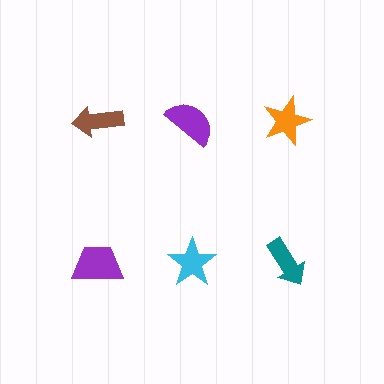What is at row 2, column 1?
A purple trapezoid.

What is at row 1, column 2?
A purple semicircle.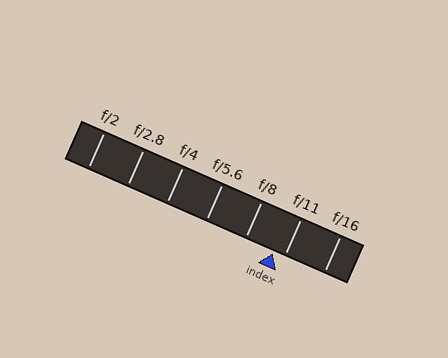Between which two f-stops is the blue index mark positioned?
The index mark is between f/8 and f/11.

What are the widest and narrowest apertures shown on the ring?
The widest aperture shown is f/2 and the narrowest is f/16.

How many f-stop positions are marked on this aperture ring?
There are 7 f-stop positions marked.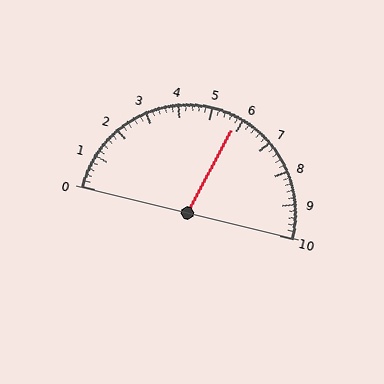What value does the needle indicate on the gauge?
The needle indicates approximately 5.8.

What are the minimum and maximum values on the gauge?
The gauge ranges from 0 to 10.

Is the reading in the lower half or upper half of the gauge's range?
The reading is in the upper half of the range (0 to 10).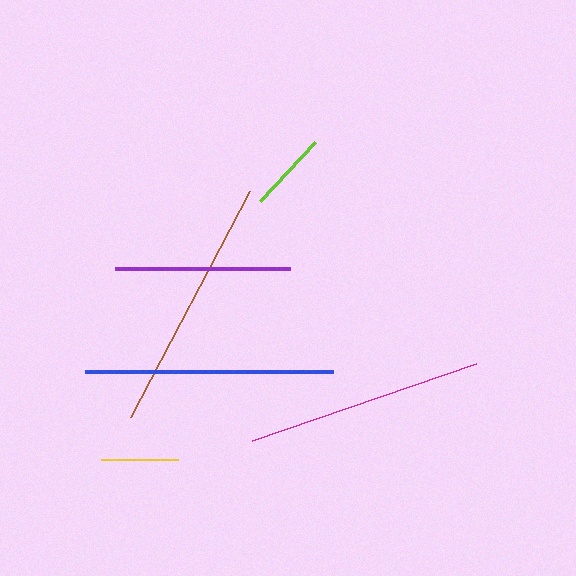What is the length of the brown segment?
The brown segment is approximately 255 pixels long.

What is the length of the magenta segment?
The magenta segment is approximately 237 pixels long.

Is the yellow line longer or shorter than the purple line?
The purple line is longer than the yellow line.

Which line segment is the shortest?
The yellow line is the shortest at approximately 77 pixels.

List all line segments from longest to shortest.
From longest to shortest: brown, blue, magenta, purple, lime, yellow.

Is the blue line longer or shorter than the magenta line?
The blue line is longer than the magenta line.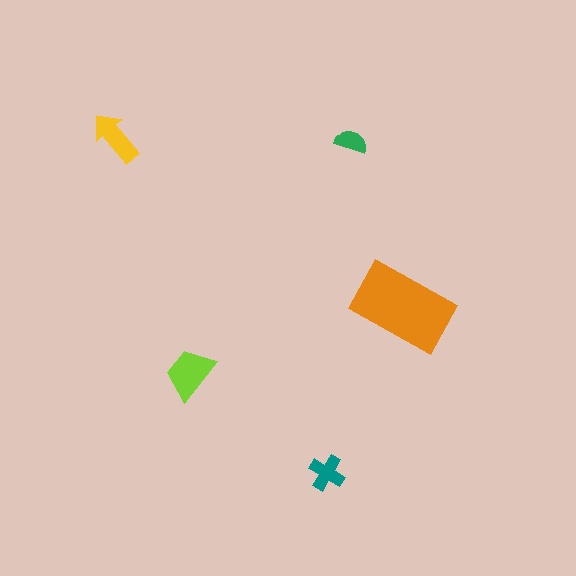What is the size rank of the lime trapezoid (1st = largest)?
2nd.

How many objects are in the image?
There are 5 objects in the image.